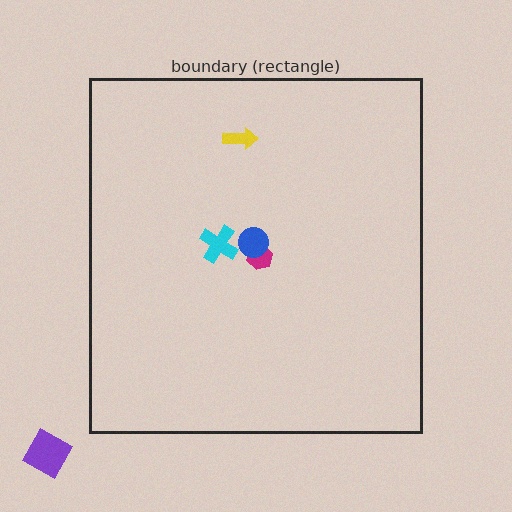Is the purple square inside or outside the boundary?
Outside.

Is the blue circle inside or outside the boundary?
Inside.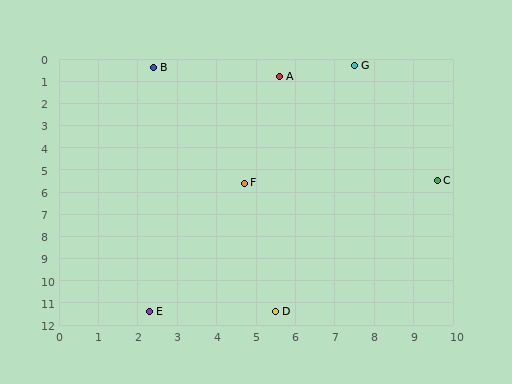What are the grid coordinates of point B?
Point B is at approximately (2.4, 0.4).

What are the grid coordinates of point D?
Point D is at approximately (5.5, 11.4).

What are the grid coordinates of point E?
Point E is at approximately (2.3, 11.4).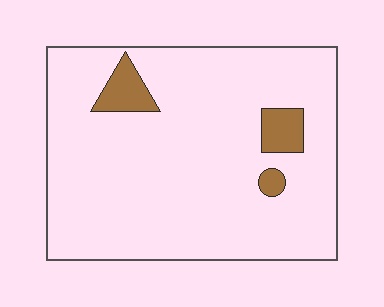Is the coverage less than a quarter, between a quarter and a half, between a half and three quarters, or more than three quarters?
Less than a quarter.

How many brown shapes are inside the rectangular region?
3.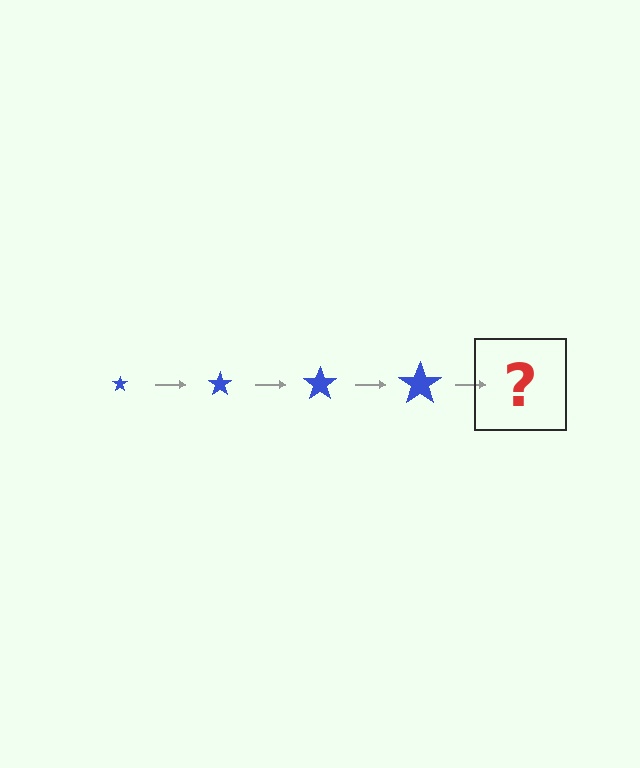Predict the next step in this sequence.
The next step is a blue star, larger than the previous one.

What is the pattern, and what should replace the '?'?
The pattern is that the star gets progressively larger each step. The '?' should be a blue star, larger than the previous one.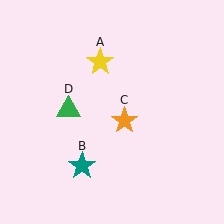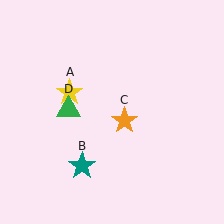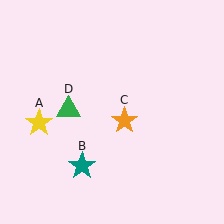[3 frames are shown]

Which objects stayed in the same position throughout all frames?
Teal star (object B) and orange star (object C) and green triangle (object D) remained stationary.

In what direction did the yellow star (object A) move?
The yellow star (object A) moved down and to the left.